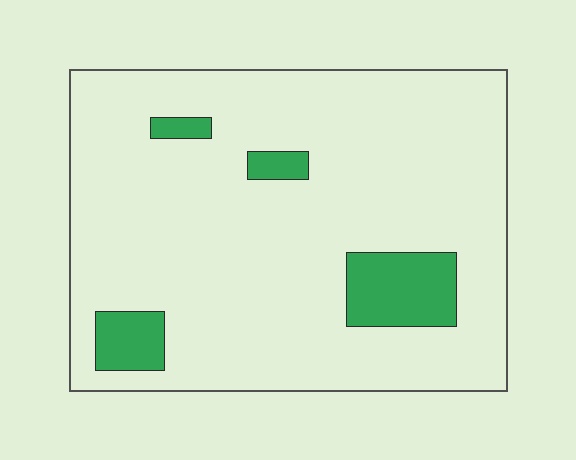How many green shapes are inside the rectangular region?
4.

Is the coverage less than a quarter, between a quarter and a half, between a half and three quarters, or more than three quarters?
Less than a quarter.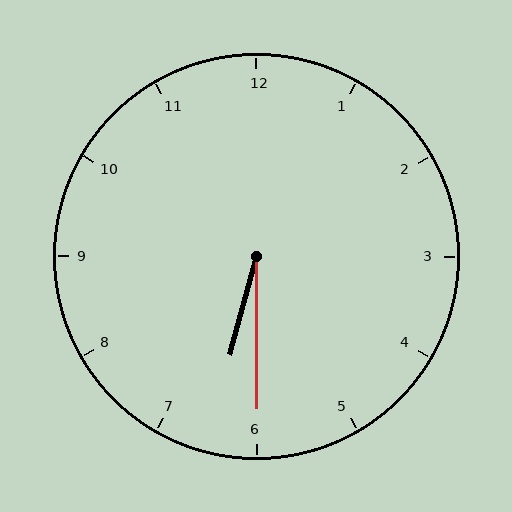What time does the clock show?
6:30.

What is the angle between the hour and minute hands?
Approximately 15 degrees.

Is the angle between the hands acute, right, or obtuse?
It is acute.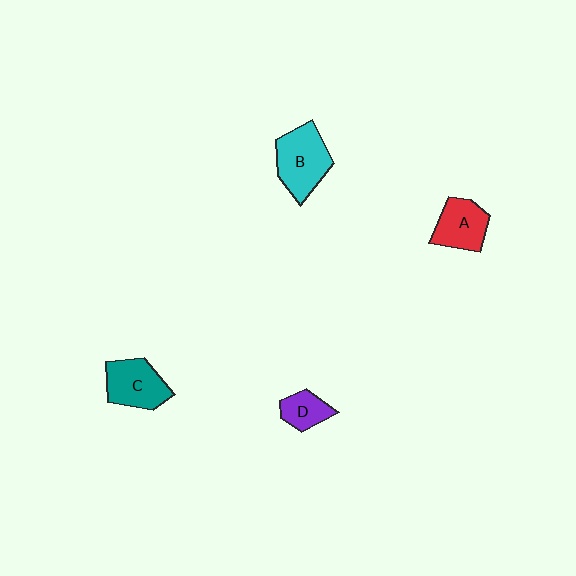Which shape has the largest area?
Shape B (cyan).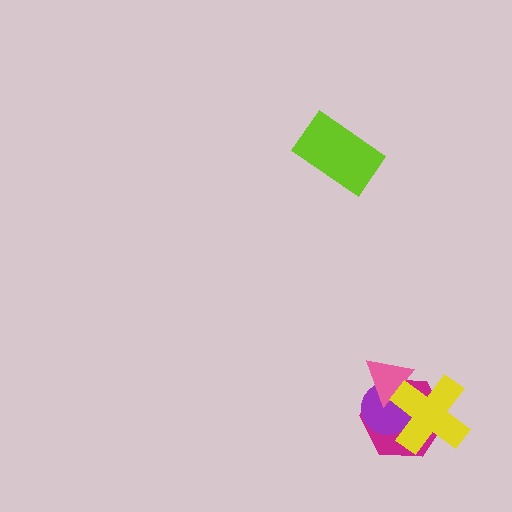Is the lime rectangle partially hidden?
No, no other shape covers it.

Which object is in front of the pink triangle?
The yellow cross is in front of the pink triangle.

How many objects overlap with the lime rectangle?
0 objects overlap with the lime rectangle.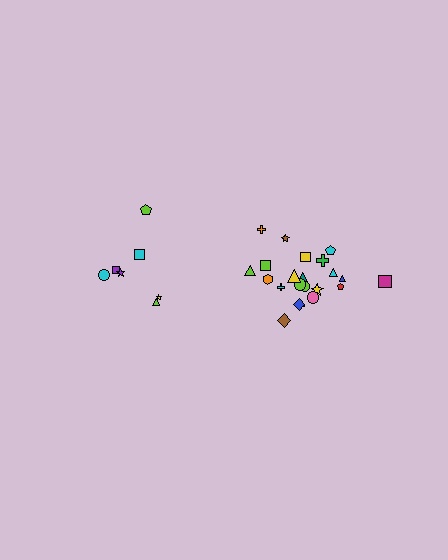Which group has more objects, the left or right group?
The right group.